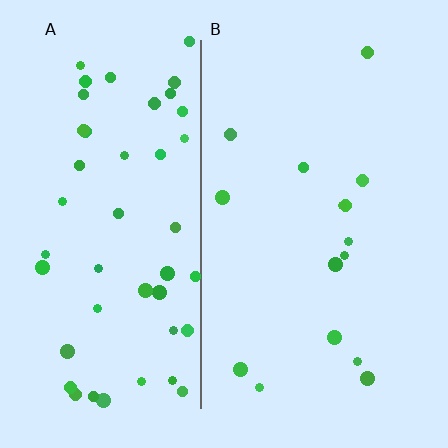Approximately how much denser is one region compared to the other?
Approximately 3.1× — region A over region B.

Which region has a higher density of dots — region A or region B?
A (the left).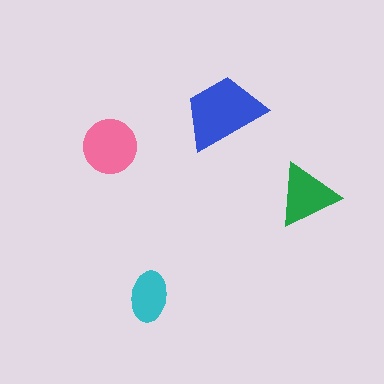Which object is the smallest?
The cyan ellipse.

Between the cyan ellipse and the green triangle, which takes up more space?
The green triangle.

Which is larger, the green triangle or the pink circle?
The pink circle.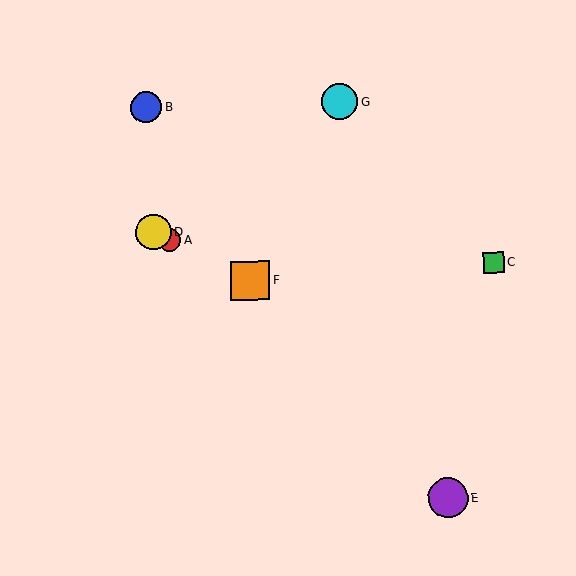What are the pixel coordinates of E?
Object E is at (448, 498).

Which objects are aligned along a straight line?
Objects A, D, F are aligned along a straight line.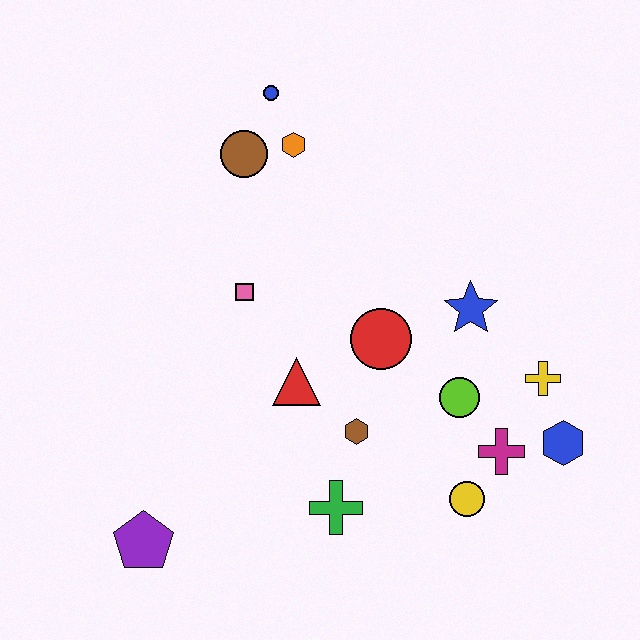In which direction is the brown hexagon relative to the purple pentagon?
The brown hexagon is to the right of the purple pentagon.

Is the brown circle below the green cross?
No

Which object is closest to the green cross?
The brown hexagon is closest to the green cross.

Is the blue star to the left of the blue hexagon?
Yes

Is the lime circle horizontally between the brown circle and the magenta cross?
Yes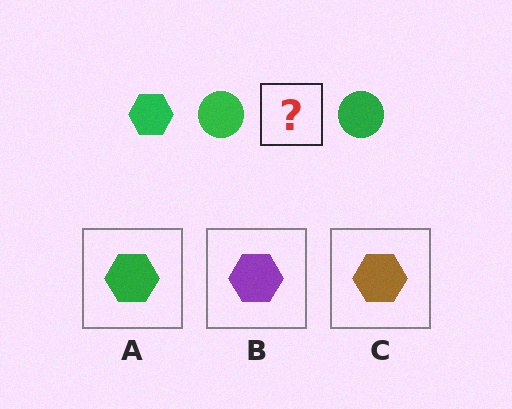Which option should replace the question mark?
Option A.